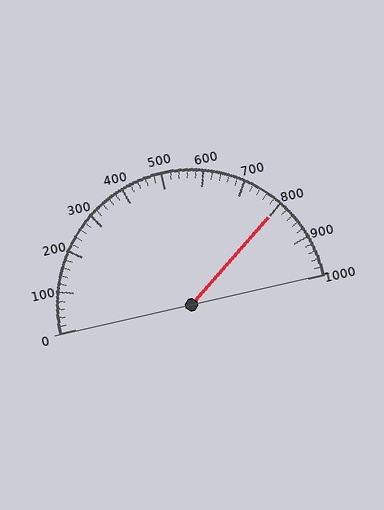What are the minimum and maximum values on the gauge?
The gauge ranges from 0 to 1000.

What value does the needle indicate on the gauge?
The needle indicates approximately 800.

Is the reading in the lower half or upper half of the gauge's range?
The reading is in the upper half of the range (0 to 1000).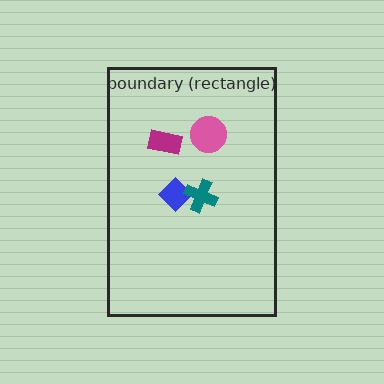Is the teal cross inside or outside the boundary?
Inside.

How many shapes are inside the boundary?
4 inside, 0 outside.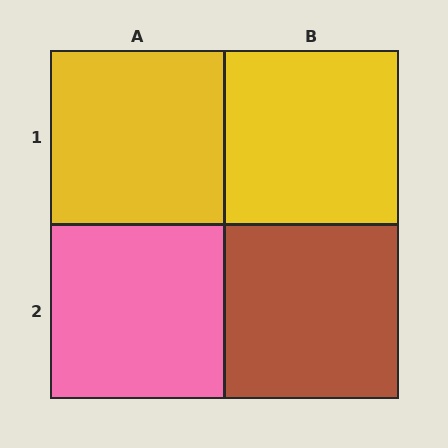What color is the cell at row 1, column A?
Yellow.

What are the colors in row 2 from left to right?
Pink, brown.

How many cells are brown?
1 cell is brown.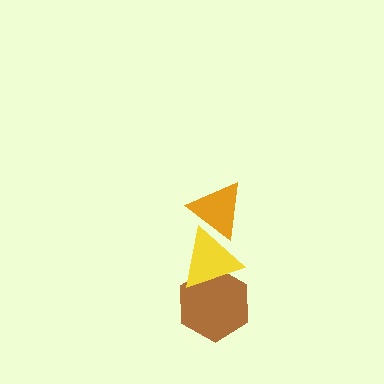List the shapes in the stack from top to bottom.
From top to bottom: the orange triangle, the yellow triangle, the brown hexagon.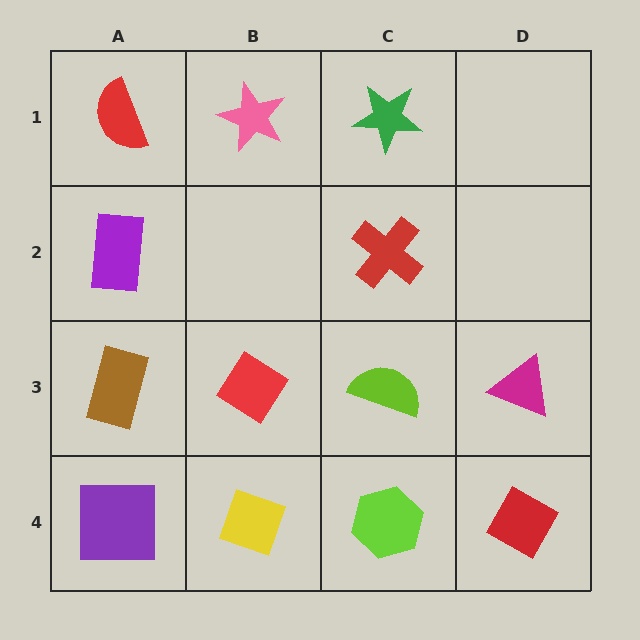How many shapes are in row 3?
4 shapes.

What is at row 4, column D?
A red diamond.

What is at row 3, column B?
A red diamond.